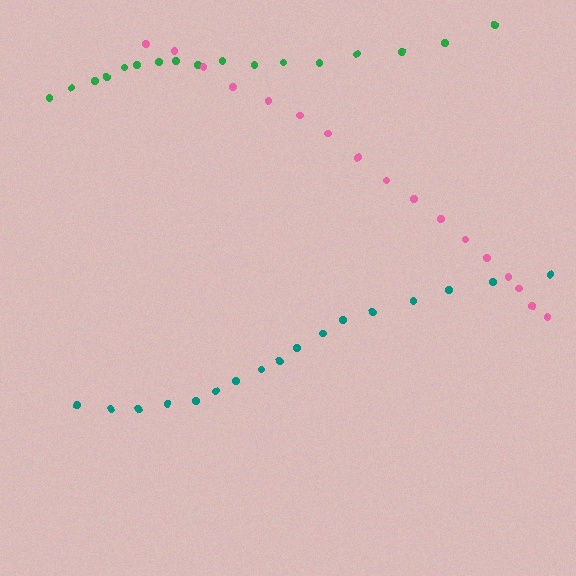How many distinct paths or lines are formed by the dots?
There are 3 distinct paths.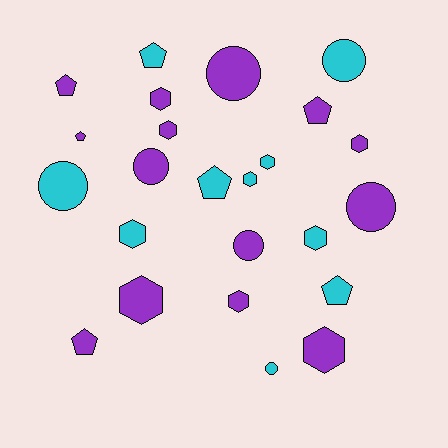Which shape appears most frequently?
Hexagon, with 10 objects.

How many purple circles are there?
There are 4 purple circles.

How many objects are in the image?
There are 24 objects.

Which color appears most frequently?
Purple, with 14 objects.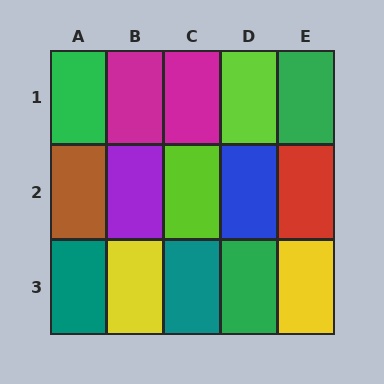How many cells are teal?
2 cells are teal.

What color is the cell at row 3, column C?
Teal.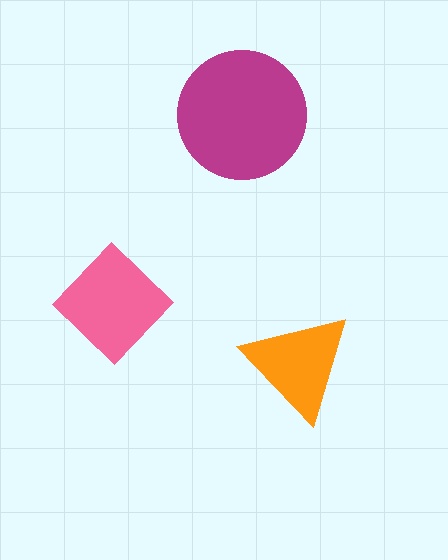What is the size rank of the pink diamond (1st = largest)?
2nd.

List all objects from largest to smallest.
The magenta circle, the pink diamond, the orange triangle.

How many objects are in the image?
There are 3 objects in the image.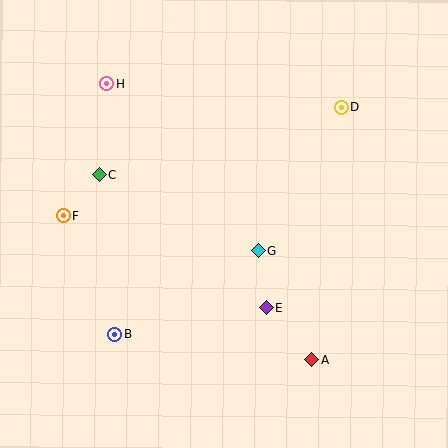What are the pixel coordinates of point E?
Point E is at (267, 308).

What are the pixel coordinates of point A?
Point A is at (312, 359).